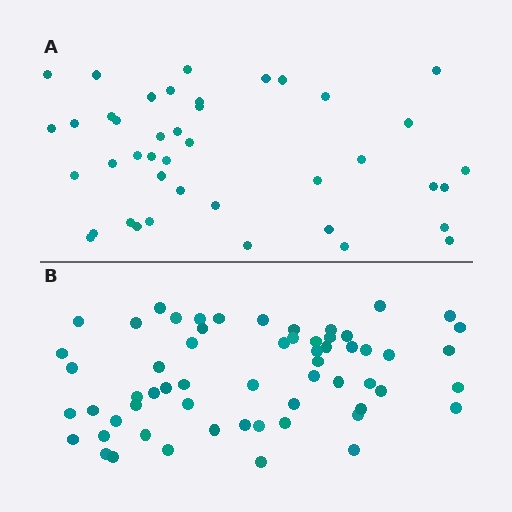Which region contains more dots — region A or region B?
Region B (the bottom region) has more dots.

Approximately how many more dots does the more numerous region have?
Region B has approximately 20 more dots than region A.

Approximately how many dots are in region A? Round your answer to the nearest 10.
About 40 dots. (The exact count is 42, which rounds to 40.)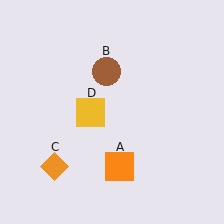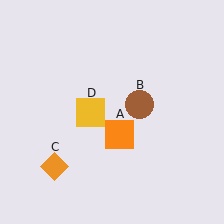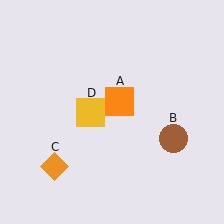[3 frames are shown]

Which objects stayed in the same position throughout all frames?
Orange diamond (object C) and yellow square (object D) remained stationary.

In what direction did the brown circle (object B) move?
The brown circle (object B) moved down and to the right.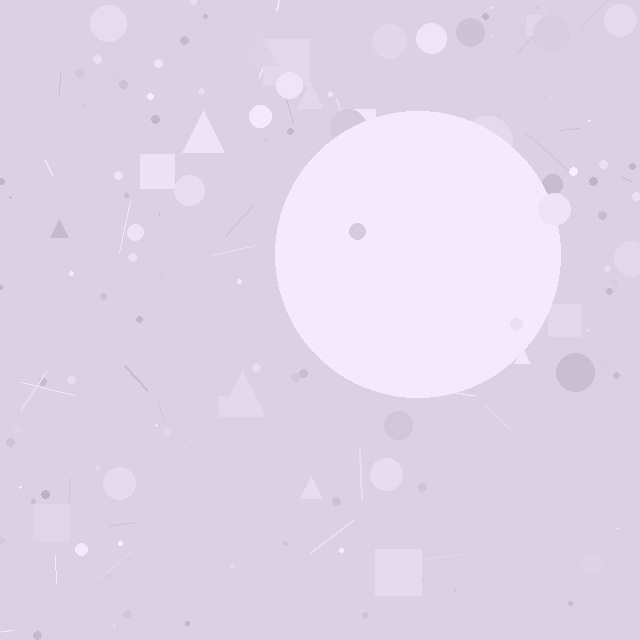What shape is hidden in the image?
A circle is hidden in the image.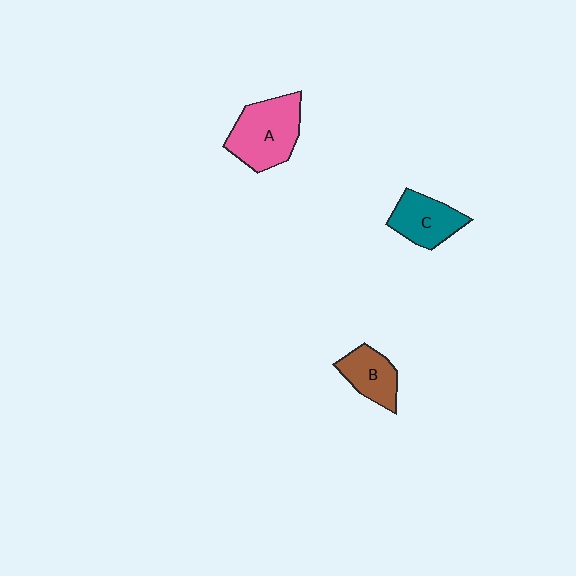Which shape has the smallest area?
Shape B (brown).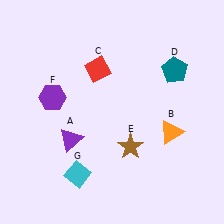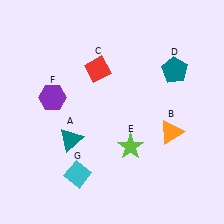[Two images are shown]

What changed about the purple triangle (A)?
In Image 1, A is purple. In Image 2, it changed to teal.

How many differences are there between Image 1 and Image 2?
There are 2 differences between the two images.